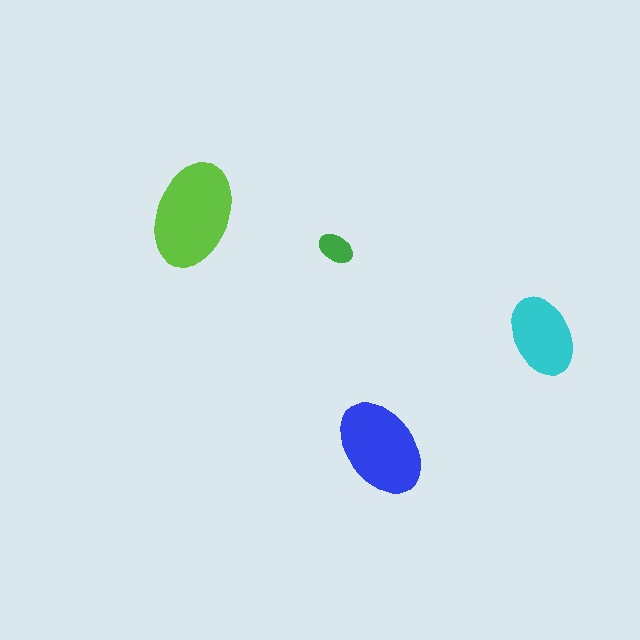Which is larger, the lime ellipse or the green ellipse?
The lime one.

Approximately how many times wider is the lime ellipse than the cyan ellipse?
About 1.5 times wider.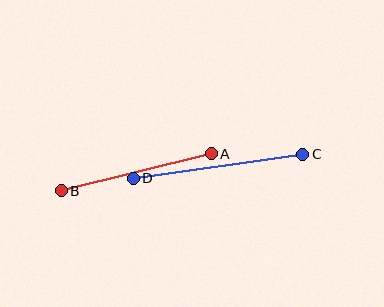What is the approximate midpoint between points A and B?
The midpoint is at approximately (136, 172) pixels.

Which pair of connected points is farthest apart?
Points C and D are farthest apart.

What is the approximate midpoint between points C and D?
The midpoint is at approximately (218, 166) pixels.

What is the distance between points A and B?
The distance is approximately 154 pixels.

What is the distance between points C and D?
The distance is approximately 171 pixels.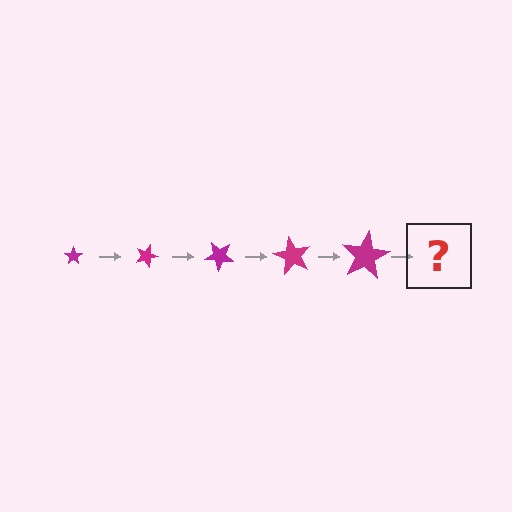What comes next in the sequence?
The next element should be a star, larger than the previous one and rotated 100 degrees from the start.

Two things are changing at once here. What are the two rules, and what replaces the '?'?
The two rules are that the star grows larger each step and it rotates 20 degrees each step. The '?' should be a star, larger than the previous one and rotated 100 degrees from the start.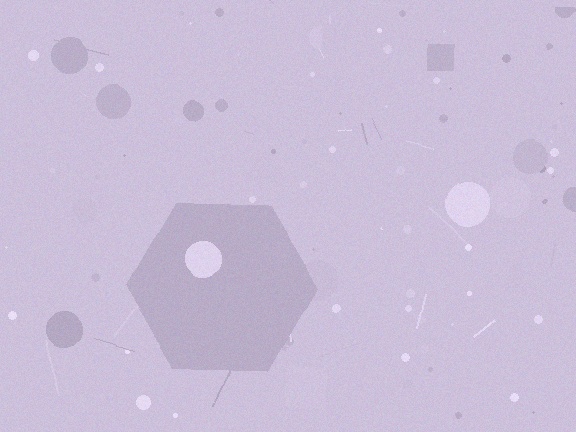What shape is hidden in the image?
A hexagon is hidden in the image.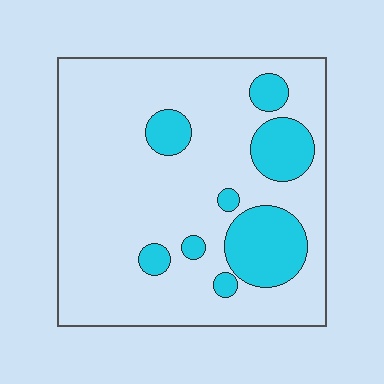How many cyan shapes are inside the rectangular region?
8.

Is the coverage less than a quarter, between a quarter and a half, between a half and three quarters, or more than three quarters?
Less than a quarter.